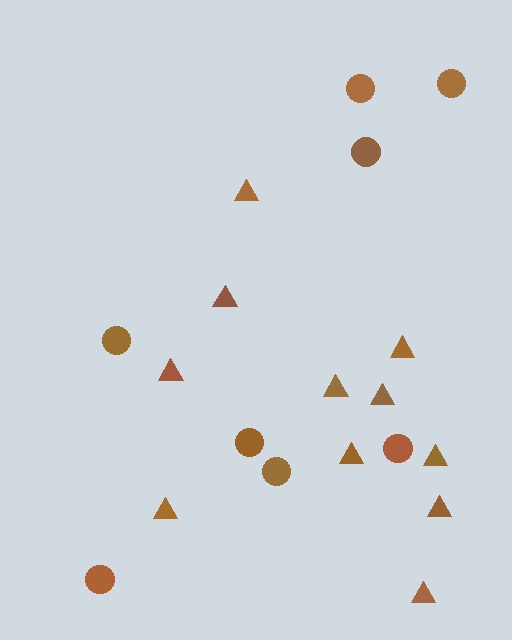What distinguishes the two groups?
There are 2 groups: one group of triangles (11) and one group of circles (8).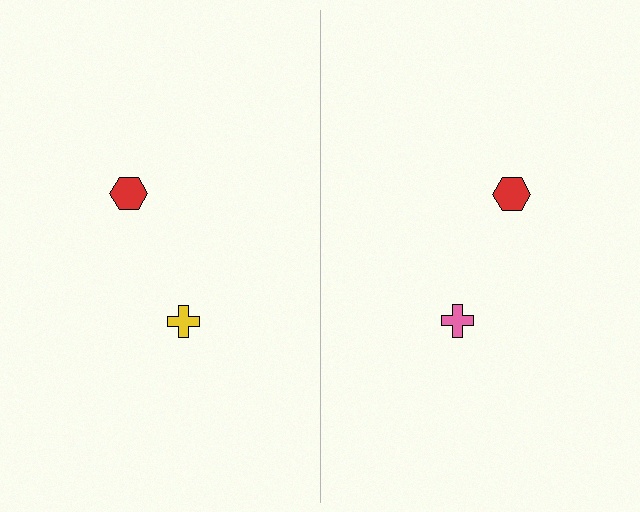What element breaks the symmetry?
The pink cross on the right side breaks the symmetry — its mirror counterpart is yellow.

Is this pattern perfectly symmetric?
No, the pattern is not perfectly symmetric. The pink cross on the right side breaks the symmetry — its mirror counterpart is yellow.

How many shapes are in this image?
There are 4 shapes in this image.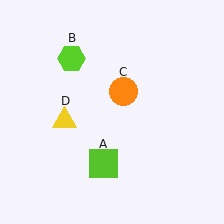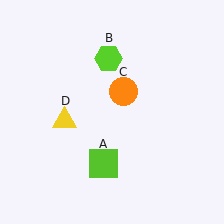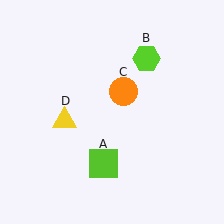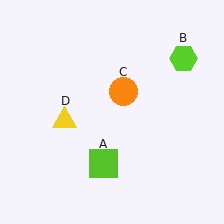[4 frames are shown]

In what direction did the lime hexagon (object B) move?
The lime hexagon (object B) moved right.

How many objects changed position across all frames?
1 object changed position: lime hexagon (object B).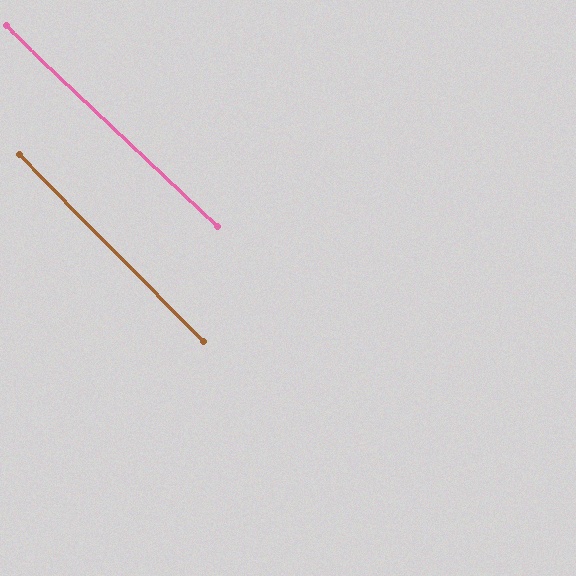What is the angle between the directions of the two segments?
Approximately 2 degrees.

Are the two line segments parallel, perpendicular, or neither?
Parallel — their directions differ by only 1.7°.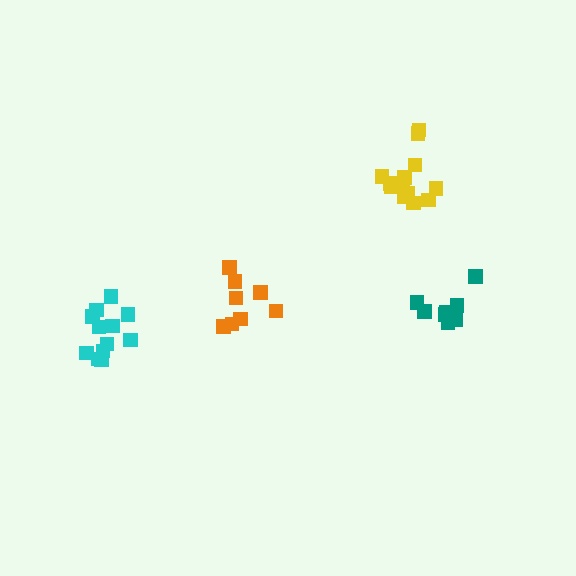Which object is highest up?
The yellow cluster is topmost.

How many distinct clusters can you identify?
There are 4 distinct clusters.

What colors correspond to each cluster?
The clusters are colored: orange, yellow, teal, cyan.